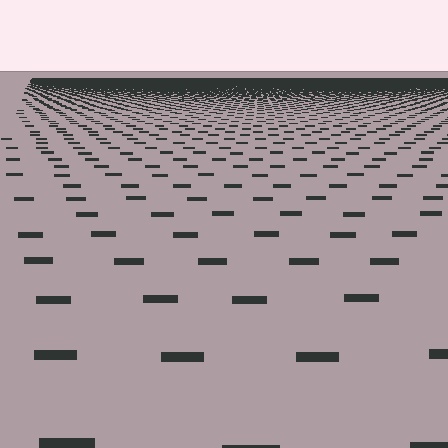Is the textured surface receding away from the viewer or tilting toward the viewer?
The surface is receding away from the viewer. Texture elements get smaller and denser toward the top.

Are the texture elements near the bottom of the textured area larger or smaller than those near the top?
Larger. Near the bottom, elements are closer to the viewer and appear at a bigger on-screen size.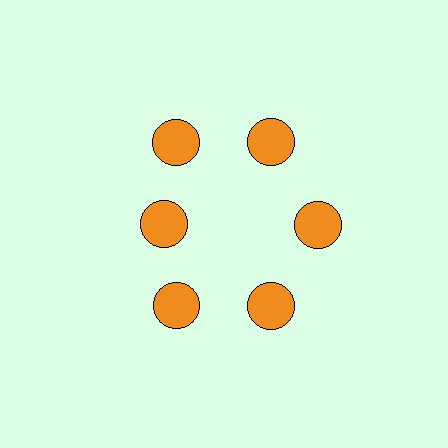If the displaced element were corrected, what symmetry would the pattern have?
It would have 6-fold rotational symmetry — the pattern would map onto itself every 60 degrees.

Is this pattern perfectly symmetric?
No. The 6 orange circles are arranged in a ring, but one element near the 9 o'clock position is pulled inward toward the center, breaking the 6-fold rotational symmetry.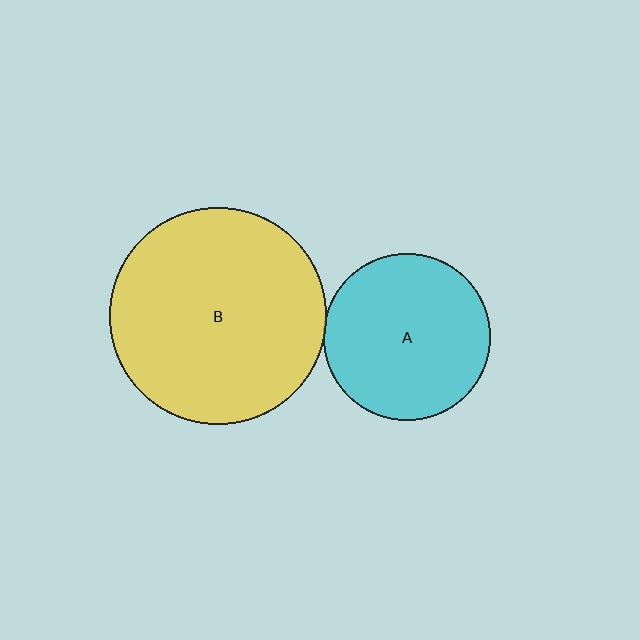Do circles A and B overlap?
Yes.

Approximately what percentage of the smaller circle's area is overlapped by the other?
Approximately 5%.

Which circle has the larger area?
Circle B (yellow).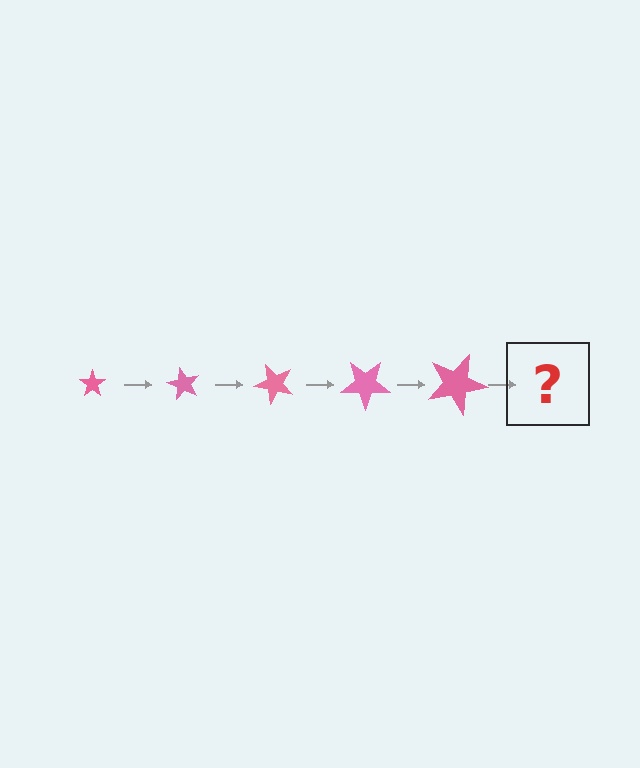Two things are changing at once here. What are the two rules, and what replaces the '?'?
The two rules are that the star grows larger each step and it rotates 60 degrees each step. The '?' should be a star, larger than the previous one and rotated 300 degrees from the start.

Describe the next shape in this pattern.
It should be a star, larger than the previous one and rotated 300 degrees from the start.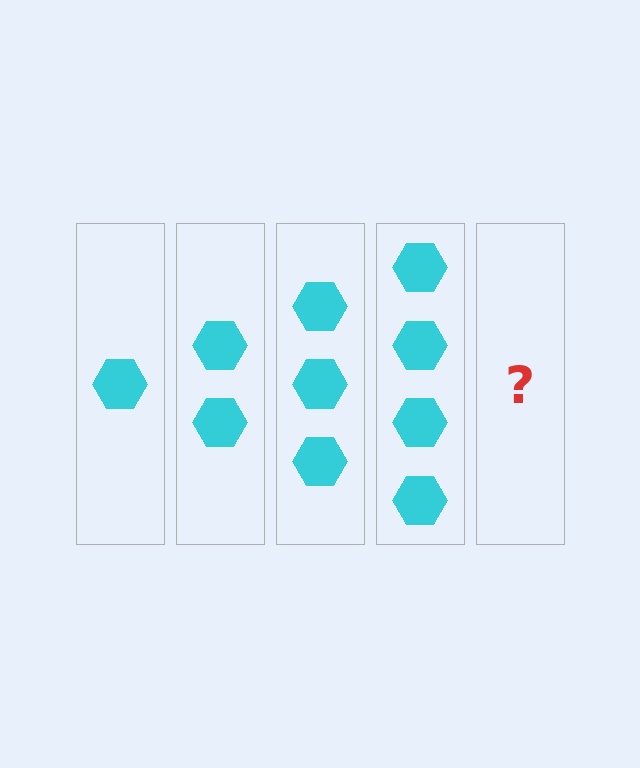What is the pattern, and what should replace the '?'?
The pattern is that each step adds one more hexagon. The '?' should be 5 hexagons.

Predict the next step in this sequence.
The next step is 5 hexagons.